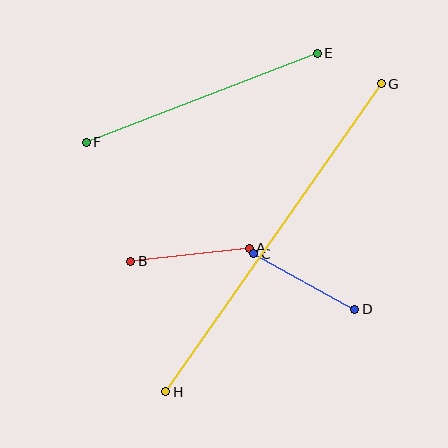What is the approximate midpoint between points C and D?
The midpoint is at approximately (304, 282) pixels.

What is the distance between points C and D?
The distance is approximately 115 pixels.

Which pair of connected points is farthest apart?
Points G and H are farthest apart.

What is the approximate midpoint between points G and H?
The midpoint is at approximately (274, 238) pixels.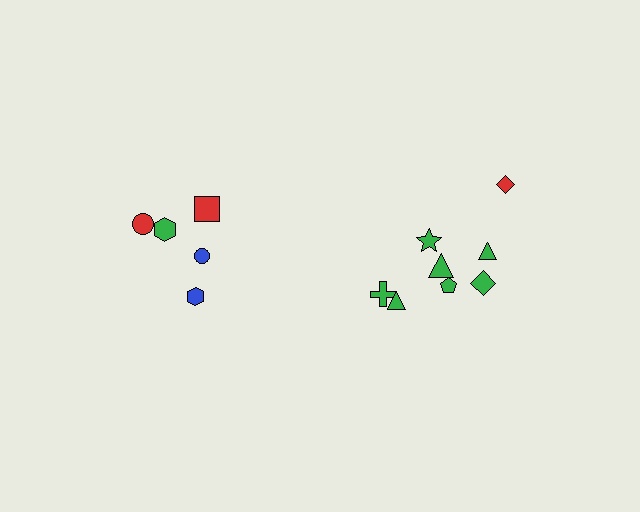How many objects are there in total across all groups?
There are 13 objects.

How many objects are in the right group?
There are 8 objects.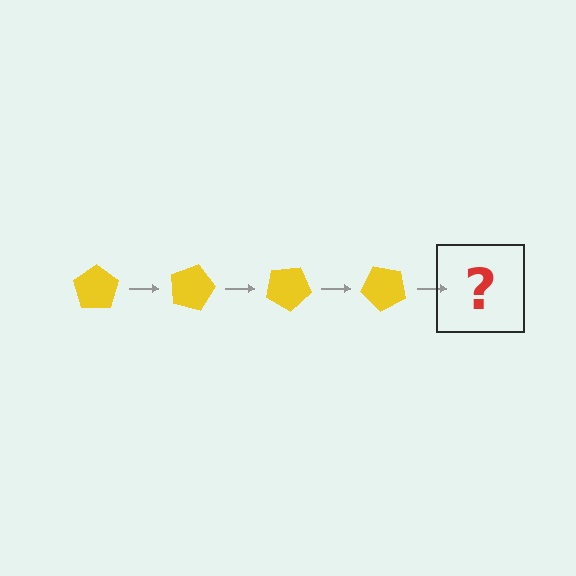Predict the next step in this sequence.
The next step is a yellow pentagon rotated 60 degrees.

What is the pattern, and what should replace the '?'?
The pattern is that the pentagon rotates 15 degrees each step. The '?' should be a yellow pentagon rotated 60 degrees.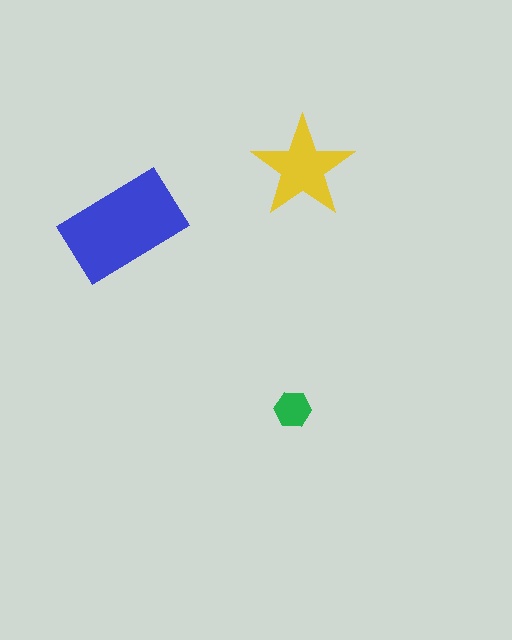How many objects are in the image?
There are 3 objects in the image.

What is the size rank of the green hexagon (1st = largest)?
3rd.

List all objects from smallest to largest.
The green hexagon, the yellow star, the blue rectangle.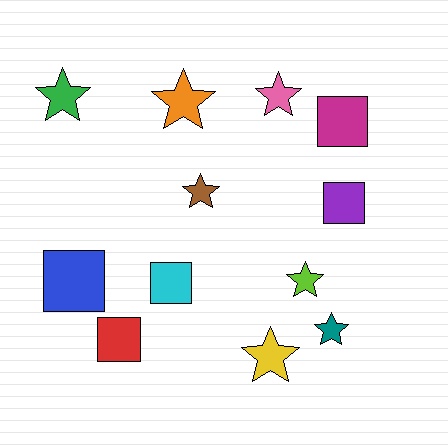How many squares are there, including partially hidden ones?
There are 5 squares.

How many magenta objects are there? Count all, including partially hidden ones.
There is 1 magenta object.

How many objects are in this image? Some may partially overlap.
There are 12 objects.